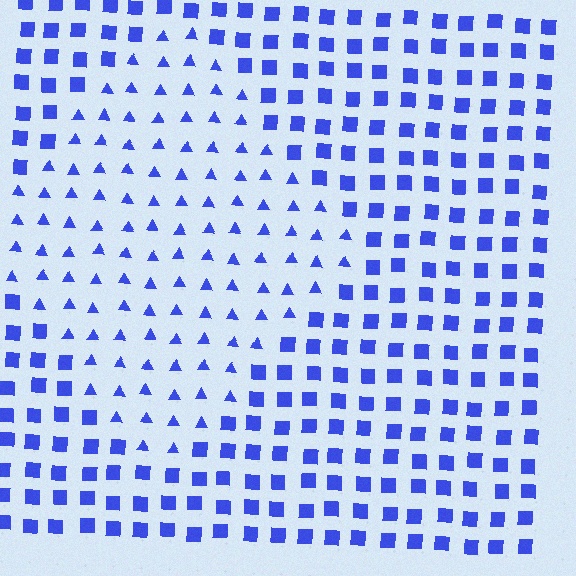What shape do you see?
I see a diamond.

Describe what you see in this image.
The image is filled with small blue elements arranged in a uniform grid. A diamond-shaped region contains triangles, while the surrounding area contains squares. The boundary is defined purely by the change in element shape.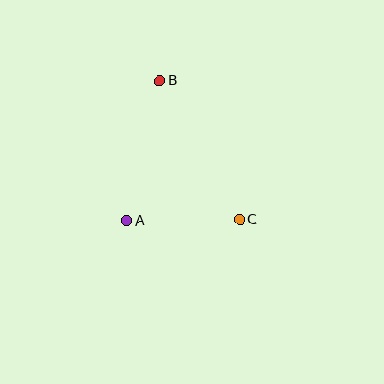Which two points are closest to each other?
Points A and C are closest to each other.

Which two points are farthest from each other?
Points B and C are farthest from each other.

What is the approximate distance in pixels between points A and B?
The distance between A and B is approximately 144 pixels.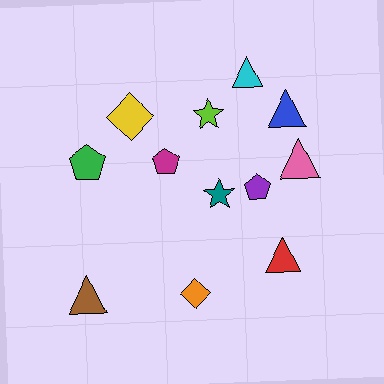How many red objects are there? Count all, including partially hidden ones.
There is 1 red object.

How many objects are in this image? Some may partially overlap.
There are 12 objects.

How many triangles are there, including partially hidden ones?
There are 5 triangles.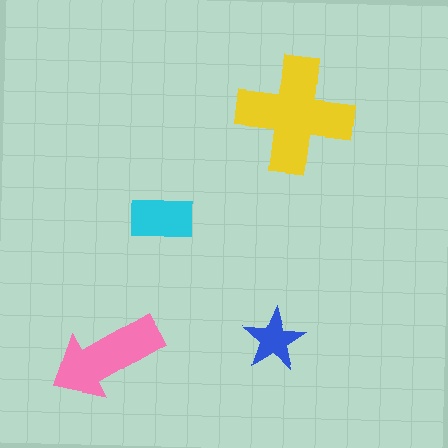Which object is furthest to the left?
The pink arrow is leftmost.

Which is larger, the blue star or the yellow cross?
The yellow cross.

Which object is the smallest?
The blue star.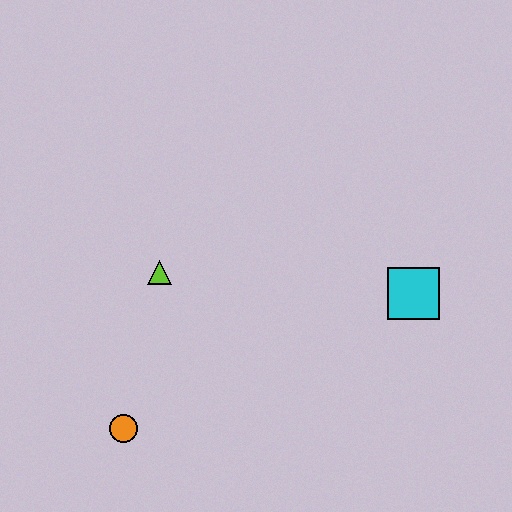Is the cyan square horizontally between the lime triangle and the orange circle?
No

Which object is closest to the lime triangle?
The orange circle is closest to the lime triangle.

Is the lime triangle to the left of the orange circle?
No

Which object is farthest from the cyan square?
The orange circle is farthest from the cyan square.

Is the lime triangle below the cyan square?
No